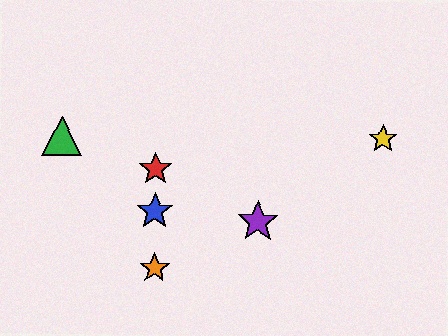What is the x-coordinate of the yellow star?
The yellow star is at x≈383.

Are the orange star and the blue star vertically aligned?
Yes, both are at x≈154.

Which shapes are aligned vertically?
The red star, the blue star, the orange star are aligned vertically.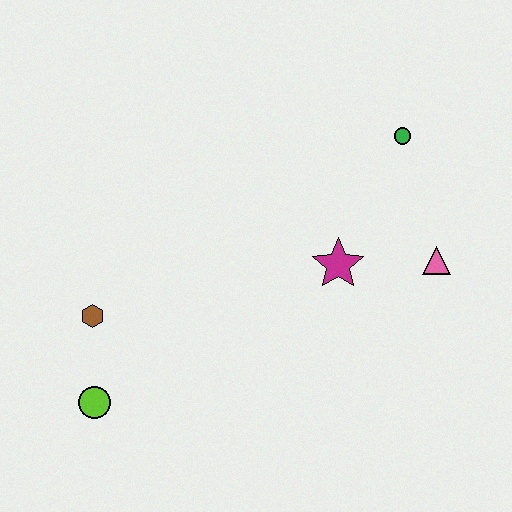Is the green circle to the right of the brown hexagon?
Yes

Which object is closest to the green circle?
The pink triangle is closest to the green circle.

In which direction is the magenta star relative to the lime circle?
The magenta star is to the right of the lime circle.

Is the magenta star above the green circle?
No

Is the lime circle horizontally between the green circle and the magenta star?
No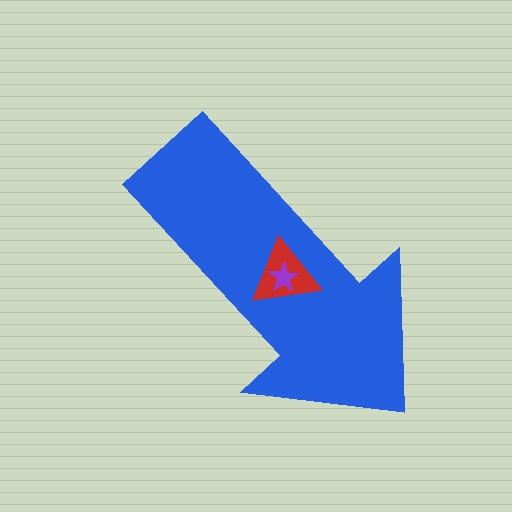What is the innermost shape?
The purple star.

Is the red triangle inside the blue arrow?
Yes.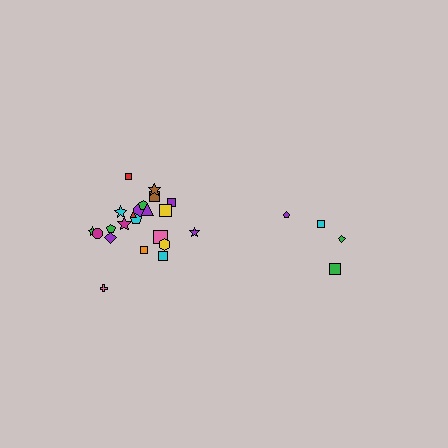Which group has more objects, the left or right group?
The left group.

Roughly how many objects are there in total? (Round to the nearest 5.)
Roughly 25 objects in total.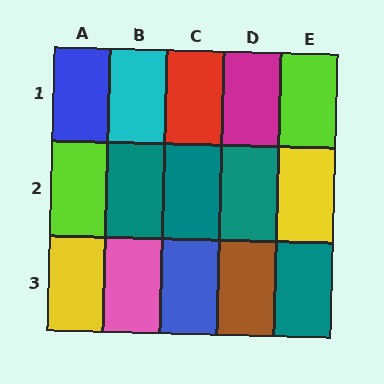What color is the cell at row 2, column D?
Teal.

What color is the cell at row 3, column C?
Blue.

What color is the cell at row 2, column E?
Yellow.